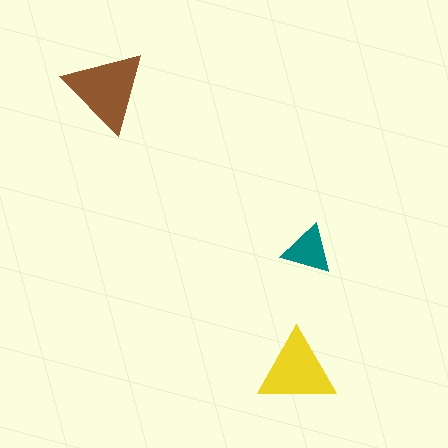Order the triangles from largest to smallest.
the brown one, the yellow one, the teal one.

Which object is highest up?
The brown triangle is topmost.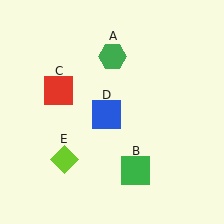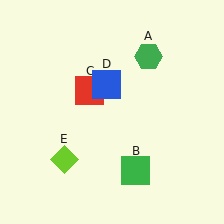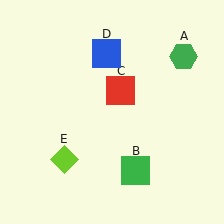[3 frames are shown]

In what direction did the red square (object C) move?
The red square (object C) moved right.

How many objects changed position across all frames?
3 objects changed position: green hexagon (object A), red square (object C), blue square (object D).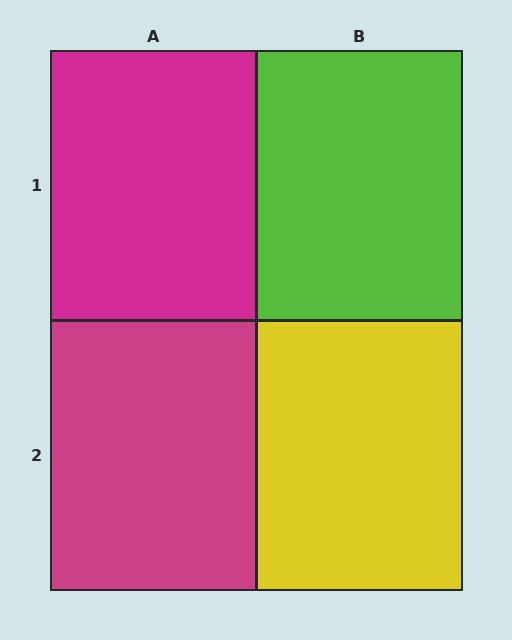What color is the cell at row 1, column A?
Magenta.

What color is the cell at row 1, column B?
Lime.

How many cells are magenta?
2 cells are magenta.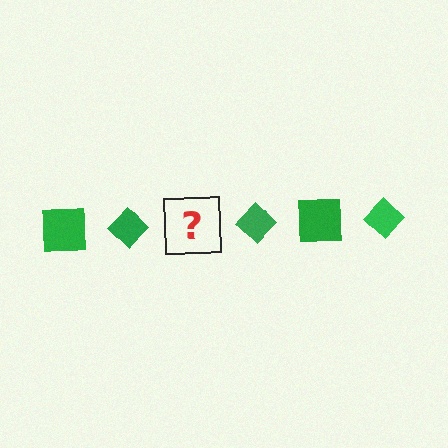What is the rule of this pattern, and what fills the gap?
The rule is that the pattern cycles through square, diamond shapes in green. The gap should be filled with a green square.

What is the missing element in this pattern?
The missing element is a green square.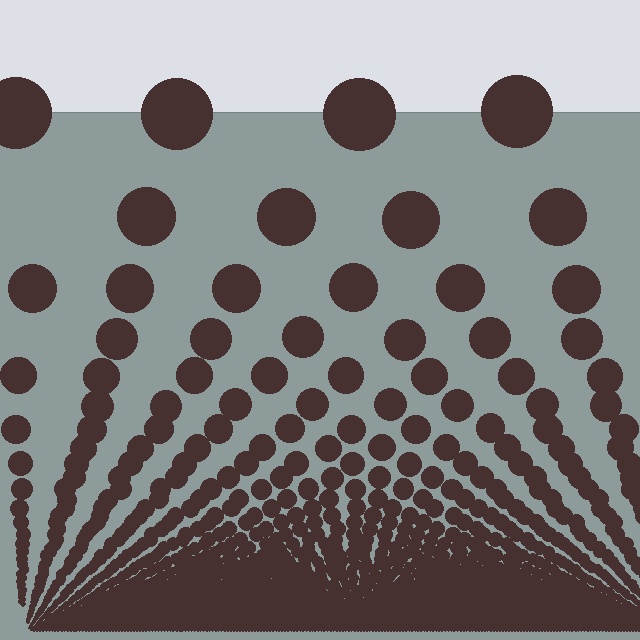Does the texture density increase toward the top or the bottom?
Density increases toward the bottom.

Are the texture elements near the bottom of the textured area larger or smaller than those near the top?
Smaller. The gradient is inverted — elements near the bottom are smaller and denser.